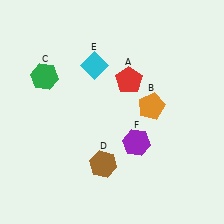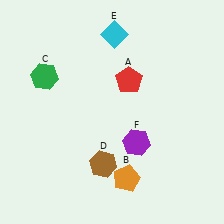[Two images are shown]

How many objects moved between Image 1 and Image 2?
2 objects moved between the two images.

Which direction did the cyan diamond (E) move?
The cyan diamond (E) moved up.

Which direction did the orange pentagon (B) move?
The orange pentagon (B) moved down.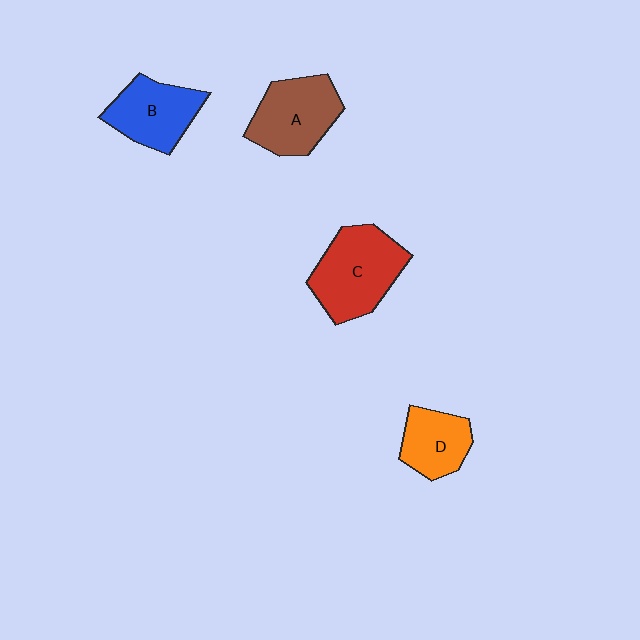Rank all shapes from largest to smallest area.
From largest to smallest: C (red), A (brown), B (blue), D (orange).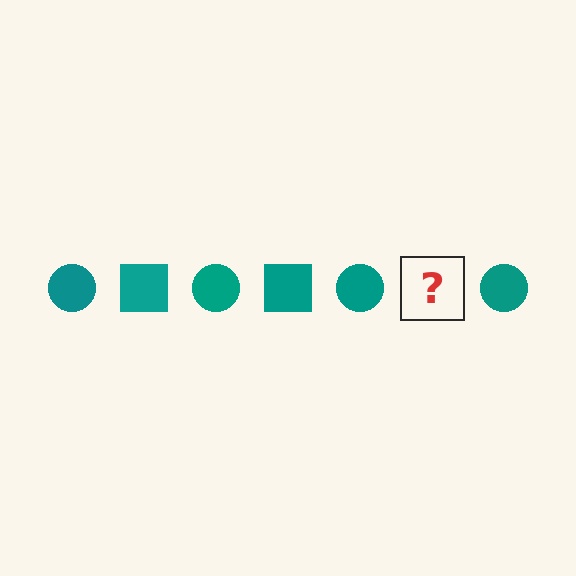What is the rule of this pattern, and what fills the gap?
The rule is that the pattern cycles through circle, square shapes in teal. The gap should be filled with a teal square.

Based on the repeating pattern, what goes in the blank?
The blank should be a teal square.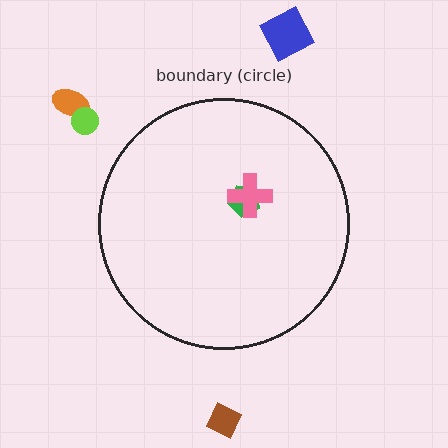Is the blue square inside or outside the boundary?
Outside.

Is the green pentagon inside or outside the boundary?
Inside.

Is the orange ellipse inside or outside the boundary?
Outside.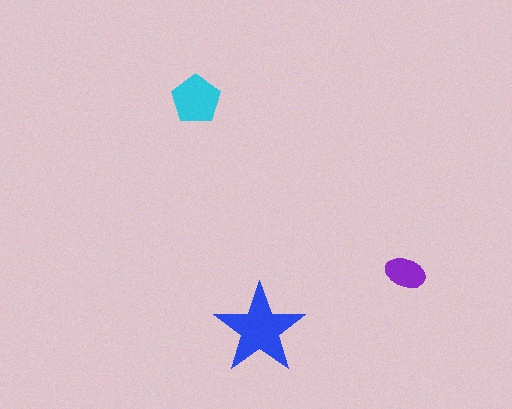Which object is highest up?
The cyan pentagon is topmost.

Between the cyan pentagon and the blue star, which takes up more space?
The blue star.